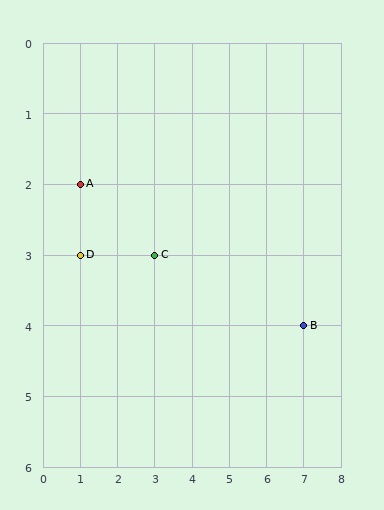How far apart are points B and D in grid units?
Points B and D are 6 columns and 1 row apart (about 6.1 grid units diagonally).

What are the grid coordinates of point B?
Point B is at grid coordinates (7, 4).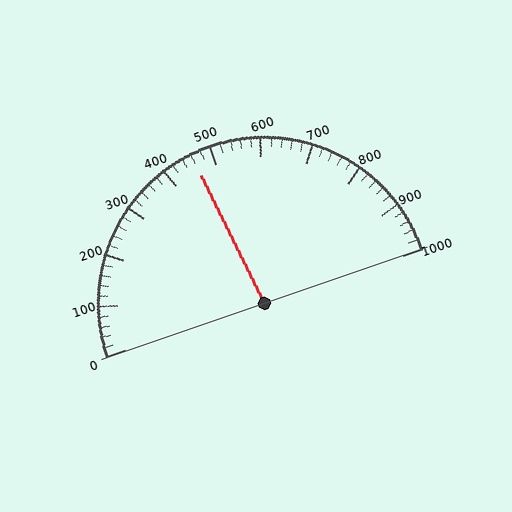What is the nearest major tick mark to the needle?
The nearest major tick mark is 500.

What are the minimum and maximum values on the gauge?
The gauge ranges from 0 to 1000.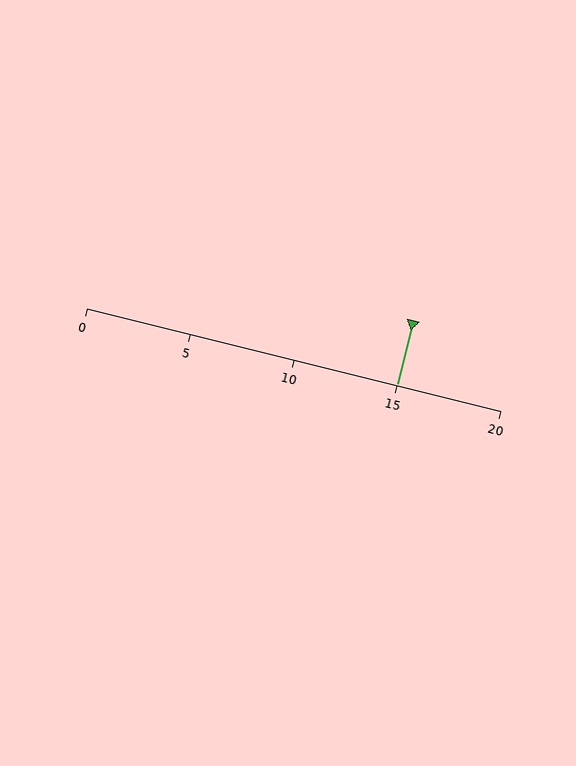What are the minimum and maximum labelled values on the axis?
The axis runs from 0 to 20.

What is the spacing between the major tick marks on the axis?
The major ticks are spaced 5 apart.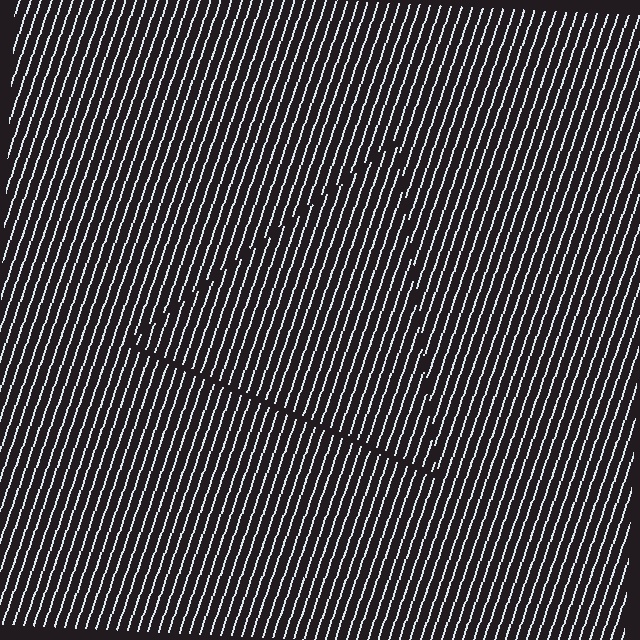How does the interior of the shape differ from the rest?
The interior of the shape contains the same grating, shifted by half a period — the contour is defined by the phase discontinuity where line-ends from the inner and outer gratings abut.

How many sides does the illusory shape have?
3 sides — the line-ends trace a triangle.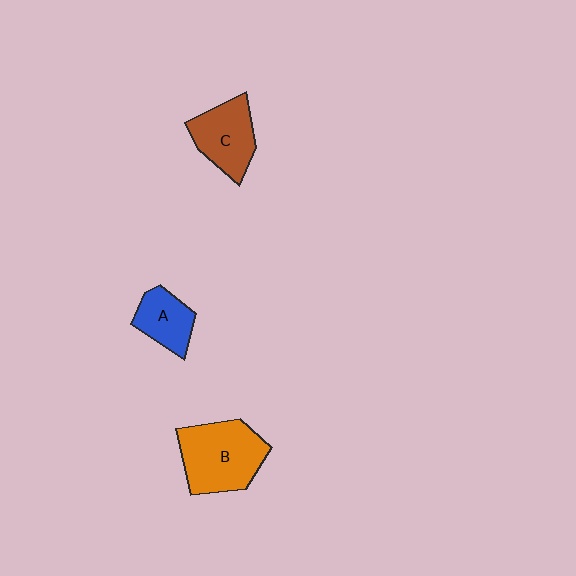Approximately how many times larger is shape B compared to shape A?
Approximately 1.9 times.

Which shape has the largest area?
Shape B (orange).